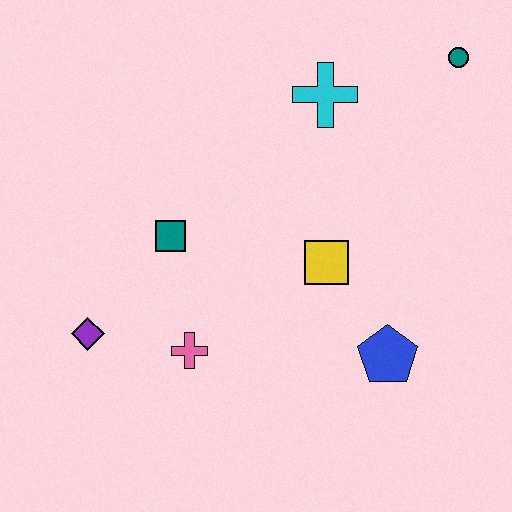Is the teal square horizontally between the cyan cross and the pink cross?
No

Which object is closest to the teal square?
The pink cross is closest to the teal square.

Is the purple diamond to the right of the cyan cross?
No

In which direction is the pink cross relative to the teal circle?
The pink cross is below the teal circle.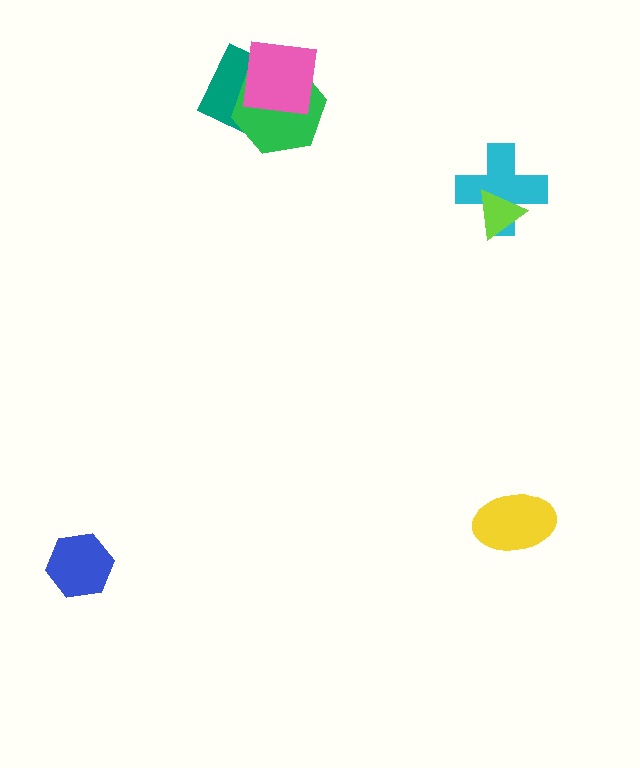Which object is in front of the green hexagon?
The pink square is in front of the green hexagon.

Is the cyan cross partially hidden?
Yes, it is partially covered by another shape.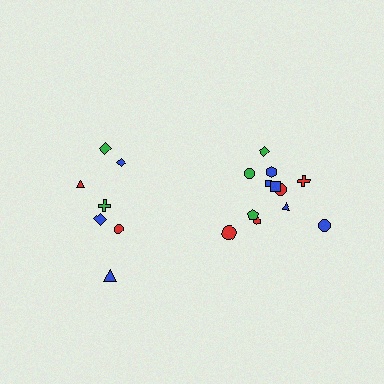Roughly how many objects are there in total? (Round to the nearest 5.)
Roughly 20 objects in total.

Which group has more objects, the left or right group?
The right group.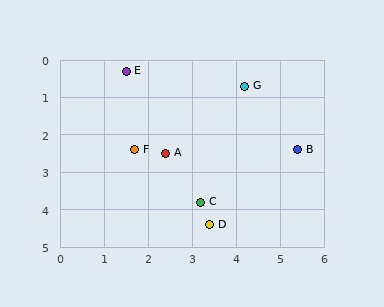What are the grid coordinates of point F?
Point F is at approximately (1.7, 2.4).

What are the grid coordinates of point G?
Point G is at approximately (4.2, 0.7).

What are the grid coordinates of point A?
Point A is at approximately (2.4, 2.5).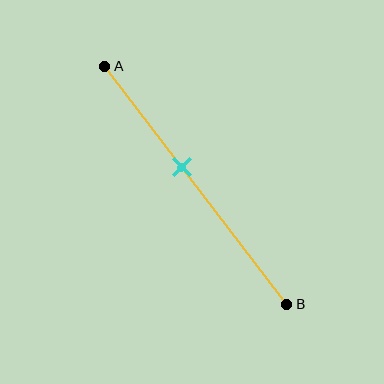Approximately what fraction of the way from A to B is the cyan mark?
The cyan mark is approximately 40% of the way from A to B.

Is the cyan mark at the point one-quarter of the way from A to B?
No, the mark is at about 40% from A, not at the 25% one-quarter point.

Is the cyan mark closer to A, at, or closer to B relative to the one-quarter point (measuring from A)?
The cyan mark is closer to point B than the one-quarter point of segment AB.